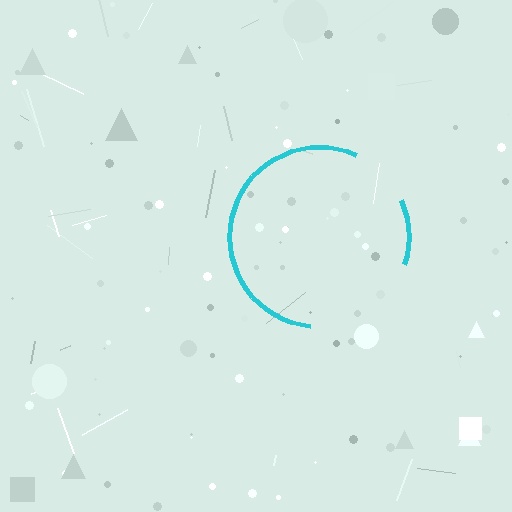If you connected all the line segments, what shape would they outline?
They would outline a circle.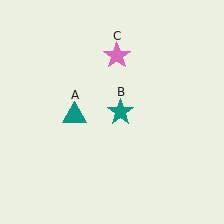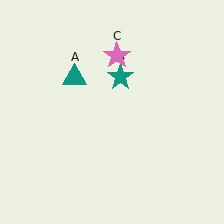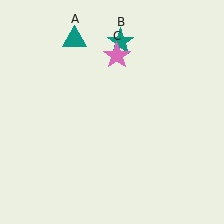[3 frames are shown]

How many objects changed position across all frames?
2 objects changed position: teal triangle (object A), teal star (object B).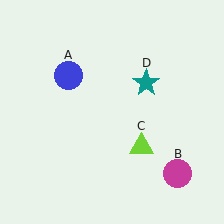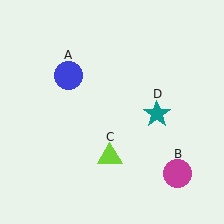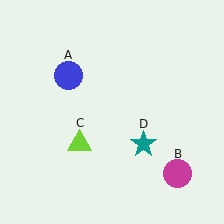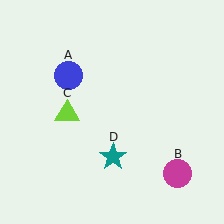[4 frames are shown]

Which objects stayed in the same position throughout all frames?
Blue circle (object A) and magenta circle (object B) remained stationary.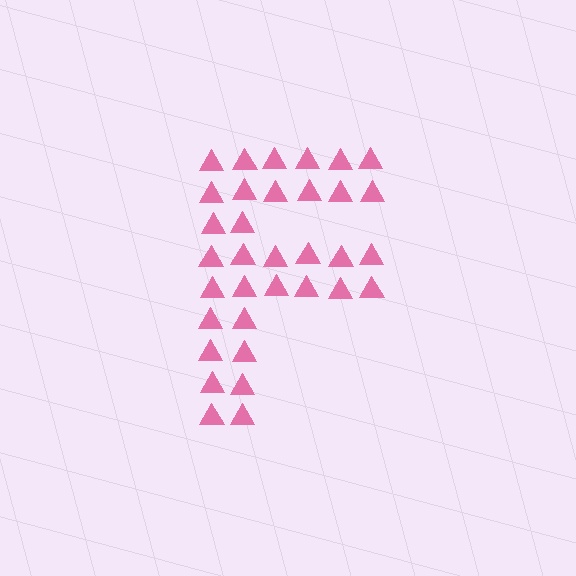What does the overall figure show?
The overall figure shows the letter F.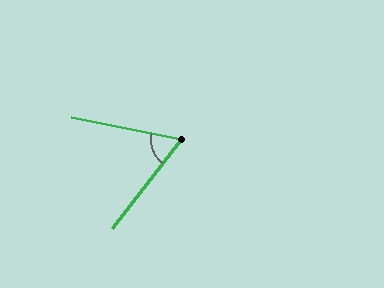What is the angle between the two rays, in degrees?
Approximately 64 degrees.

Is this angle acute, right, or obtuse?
It is acute.